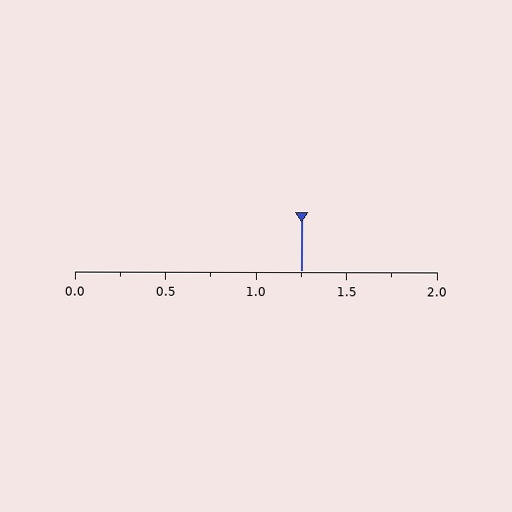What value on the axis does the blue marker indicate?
The marker indicates approximately 1.25.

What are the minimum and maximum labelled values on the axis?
The axis runs from 0.0 to 2.0.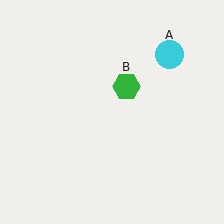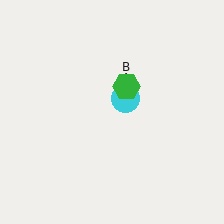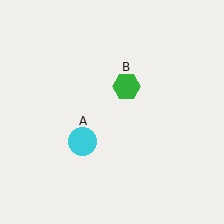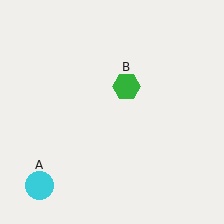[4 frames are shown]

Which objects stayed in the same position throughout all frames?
Green hexagon (object B) remained stationary.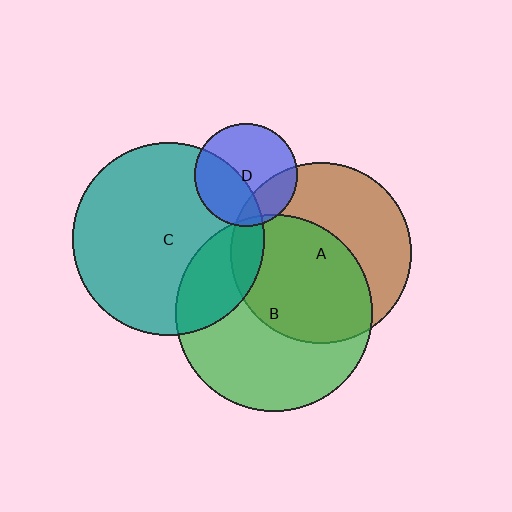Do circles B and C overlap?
Yes.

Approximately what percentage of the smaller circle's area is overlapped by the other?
Approximately 25%.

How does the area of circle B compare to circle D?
Approximately 3.7 times.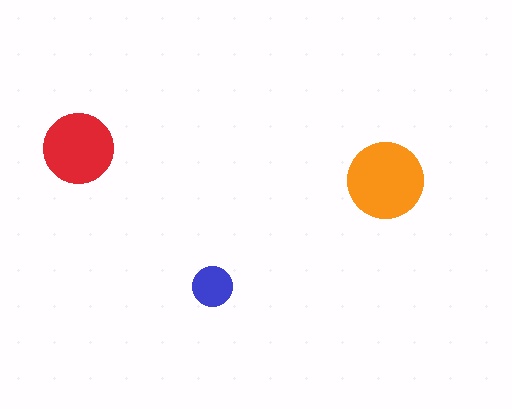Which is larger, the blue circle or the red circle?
The red one.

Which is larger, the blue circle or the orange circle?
The orange one.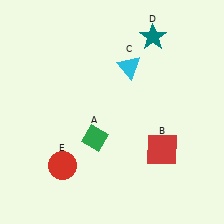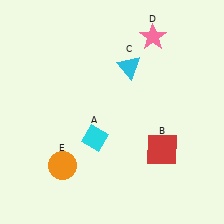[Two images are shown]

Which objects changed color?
A changed from green to cyan. D changed from teal to pink. E changed from red to orange.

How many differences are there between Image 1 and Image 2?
There are 3 differences between the two images.